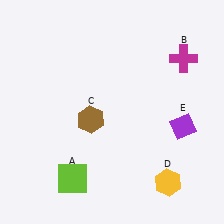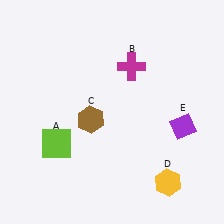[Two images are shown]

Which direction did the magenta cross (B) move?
The magenta cross (B) moved left.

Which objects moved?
The objects that moved are: the lime square (A), the magenta cross (B).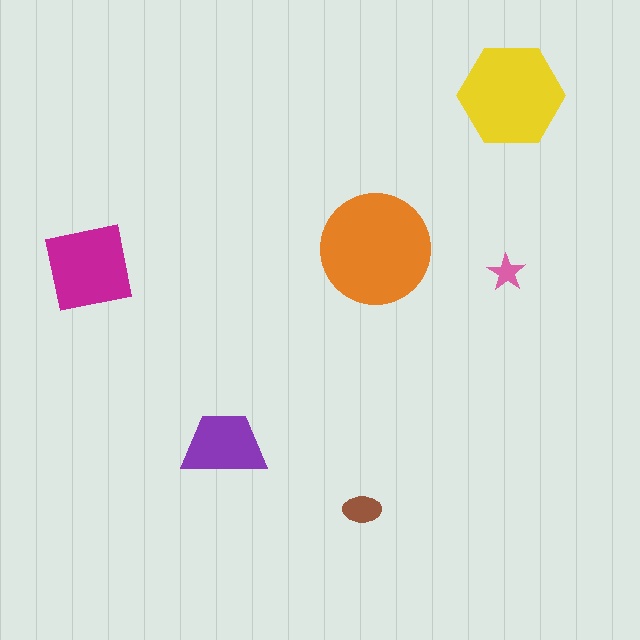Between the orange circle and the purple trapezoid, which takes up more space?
The orange circle.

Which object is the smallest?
The pink star.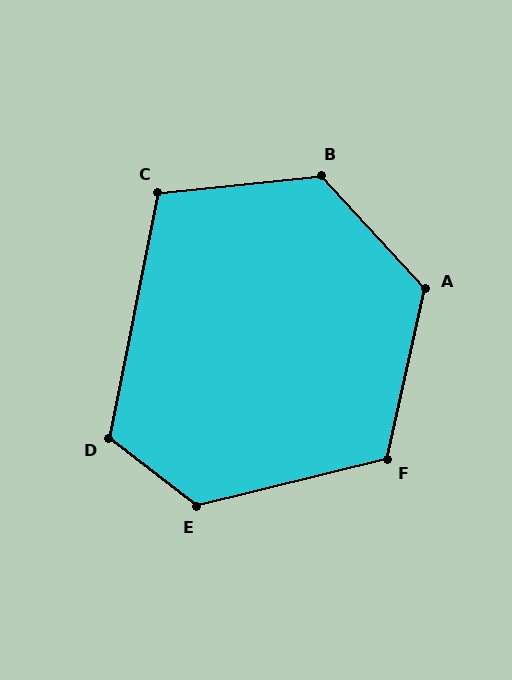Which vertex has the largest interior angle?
E, at approximately 128 degrees.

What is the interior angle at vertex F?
Approximately 117 degrees (obtuse).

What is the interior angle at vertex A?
Approximately 125 degrees (obtuse).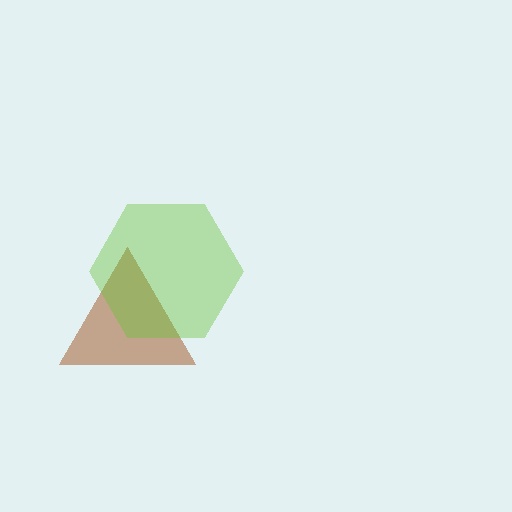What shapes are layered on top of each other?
The layered shapes are: a brown triangle, a lime hexagon.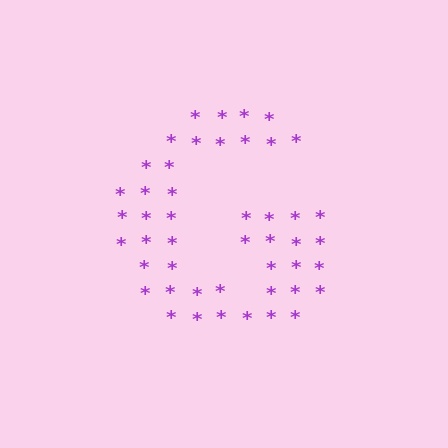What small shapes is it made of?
It is made of small asterisks.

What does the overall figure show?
The overall figure shows the letter G.